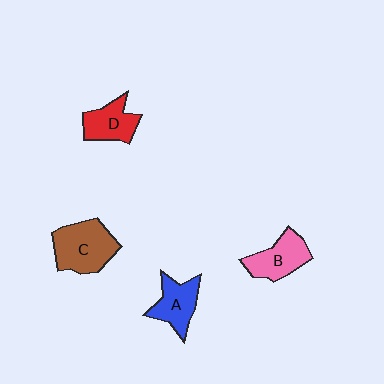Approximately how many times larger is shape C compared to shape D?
Approximately 1.5 times.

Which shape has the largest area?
Shape C (brown).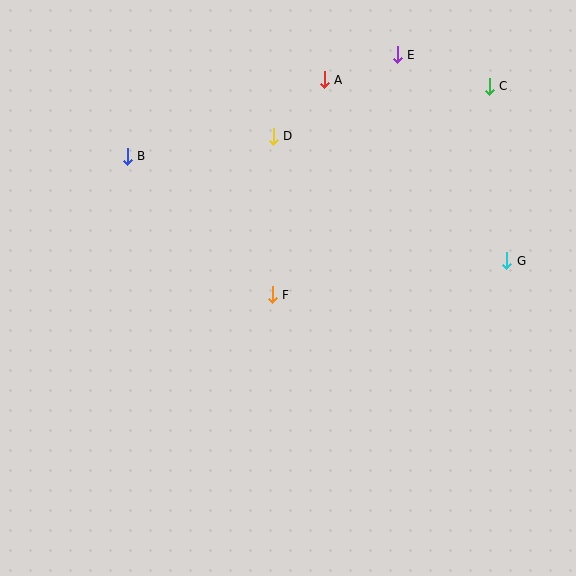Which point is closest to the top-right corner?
Point C is closest to the top-right corner.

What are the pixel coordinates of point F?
Point F is at (272, 295).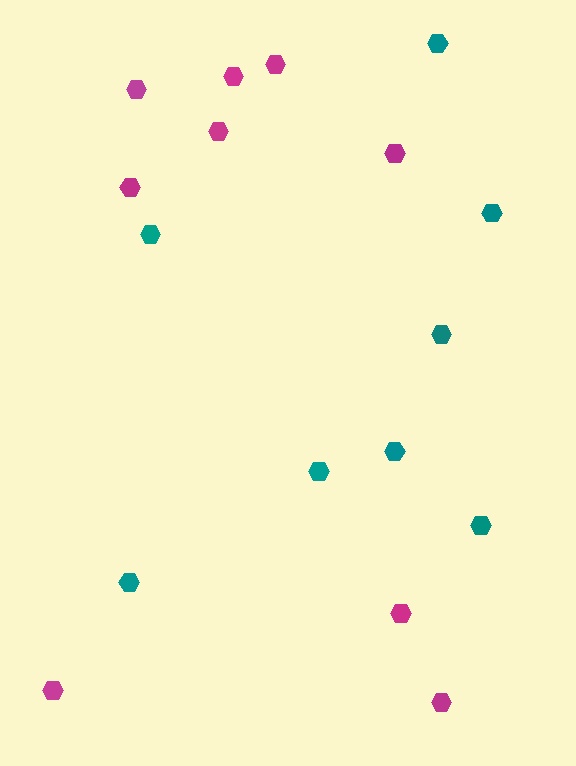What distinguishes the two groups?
There are 2 groups: one group of teal hexagons (8) and one group of magenta hexagons (9).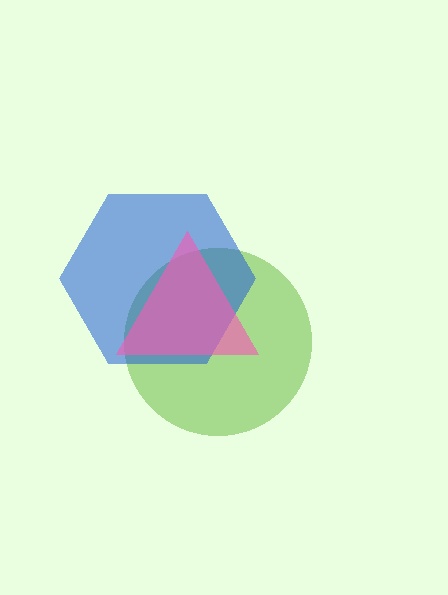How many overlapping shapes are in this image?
There are 3 overlapping shapes in the image.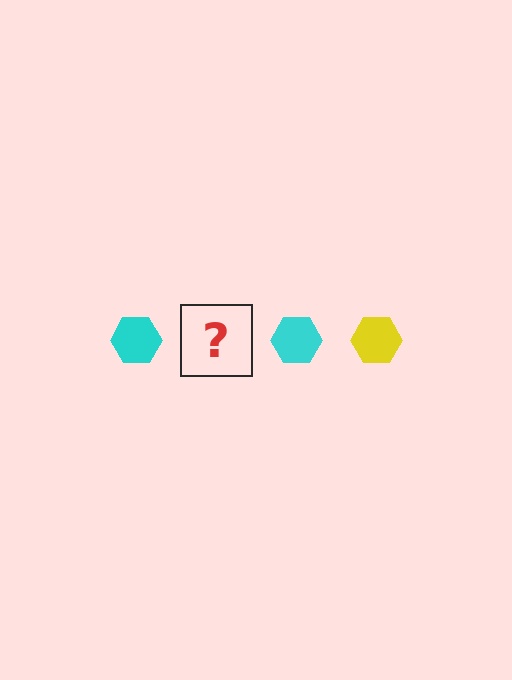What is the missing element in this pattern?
The missing element is a yellow hexagon.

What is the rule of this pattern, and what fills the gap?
The rule is that the pattern cycles through cyan, yellow hexagons. The gap should be filled with a yellow hexagon.